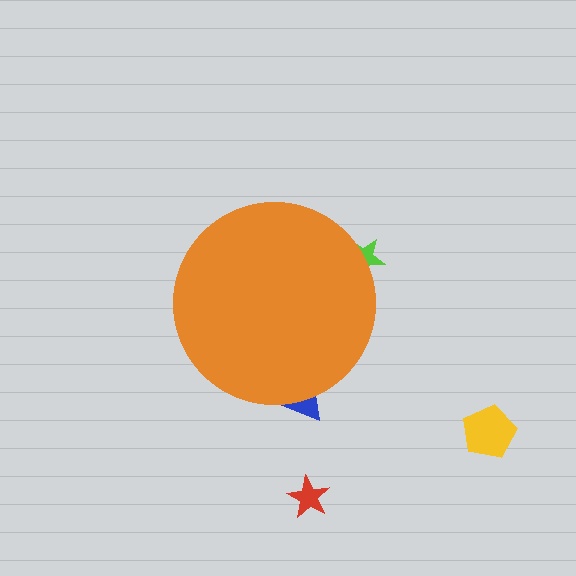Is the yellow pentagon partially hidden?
No, the yellow pentagon is fully visible.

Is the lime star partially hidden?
Yes, the lime star is partially hidden behind the orange circle.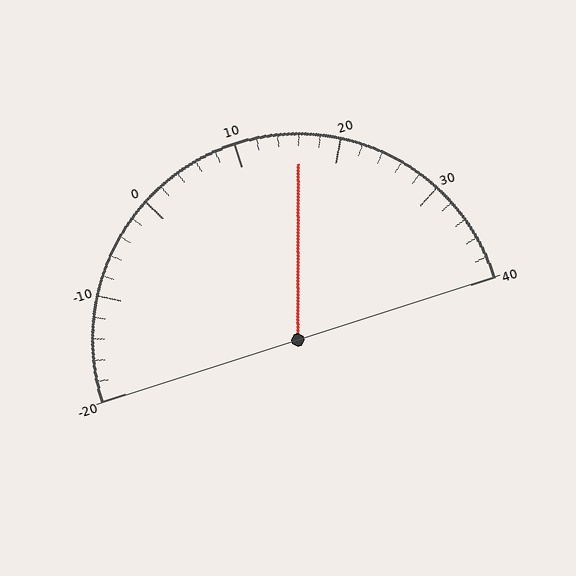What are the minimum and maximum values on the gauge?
The gauge ranges from -20 to 40.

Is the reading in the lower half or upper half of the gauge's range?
The reading is in the upper half of the range (-20 to 40).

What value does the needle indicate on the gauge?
The needle indicates approximately 16.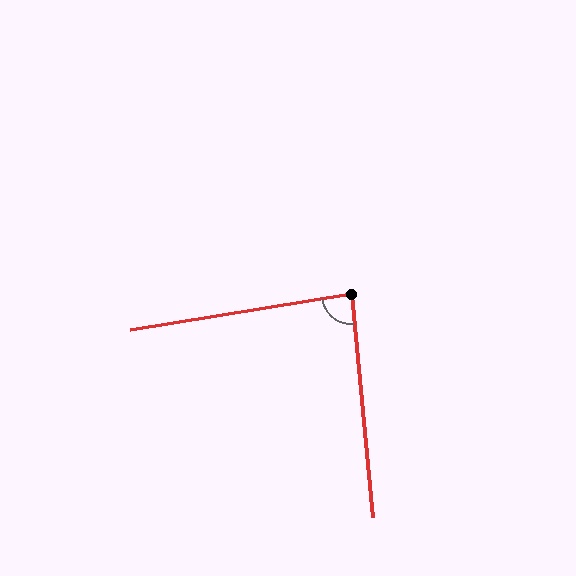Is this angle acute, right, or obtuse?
It is approximately a right angle.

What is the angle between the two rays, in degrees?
Approximately 86 degrees.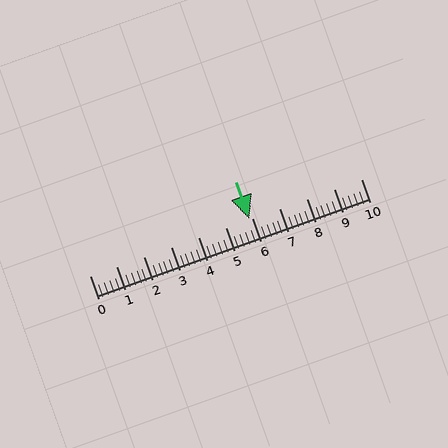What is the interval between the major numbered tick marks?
The major tick marks are spaced 1 units apart.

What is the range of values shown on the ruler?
The ruler shows values from 0 to 10.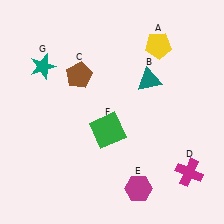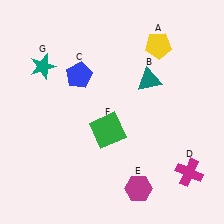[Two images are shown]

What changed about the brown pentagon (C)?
In Image 1, C is brown. In Image 2, it changed to blue.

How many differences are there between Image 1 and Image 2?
There is 1 difference between the two images.